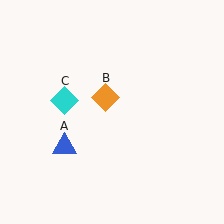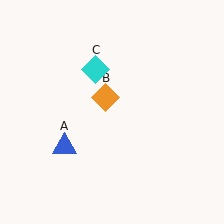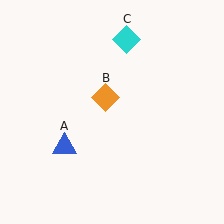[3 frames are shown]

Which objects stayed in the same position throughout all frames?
Blue triangle (object A) and orange diamond (object B) remained stationary.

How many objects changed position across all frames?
1 object changed position: cyan diamond (object C).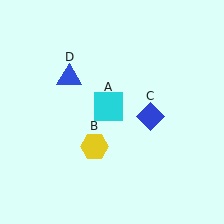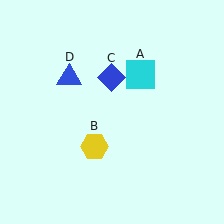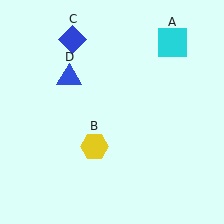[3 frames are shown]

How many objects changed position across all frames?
2 objects changed position: cyan square (object A), blue diamond (object C).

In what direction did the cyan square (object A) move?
The cyan square (object A) moved up and to the right.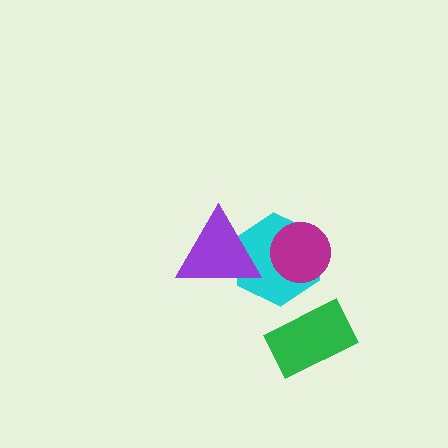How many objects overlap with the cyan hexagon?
2 objects overlap with the cyan hexagon.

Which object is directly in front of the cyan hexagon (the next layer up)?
The purple triangle is directly in front of the cyan hexagon.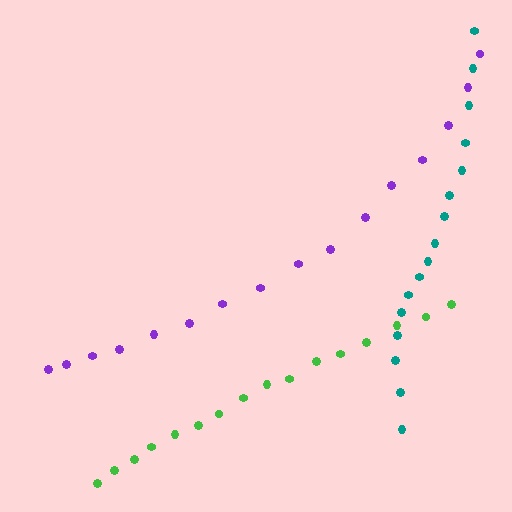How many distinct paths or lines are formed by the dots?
There are 3 distinct paths.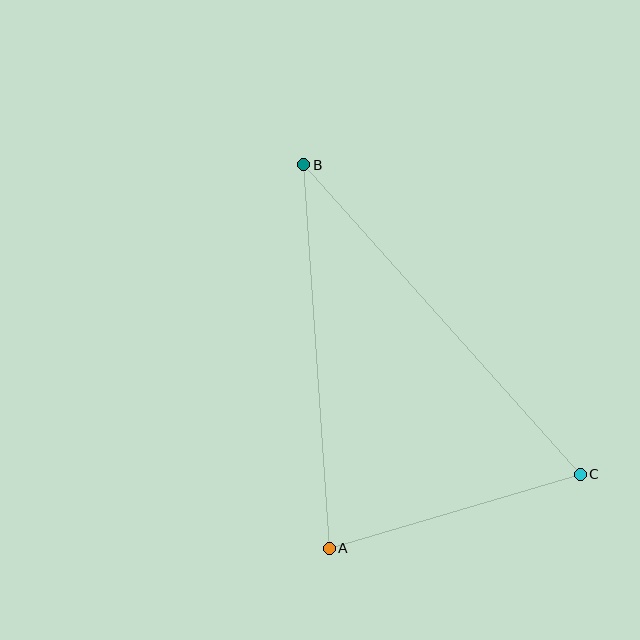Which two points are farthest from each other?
Points B and C are farthest from each other.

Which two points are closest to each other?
Points A and C are closest to each other.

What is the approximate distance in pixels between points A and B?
The distance between A and B is approximately 384 pixels.